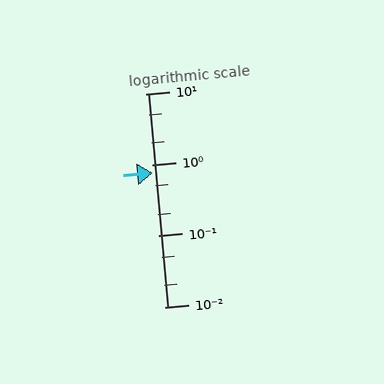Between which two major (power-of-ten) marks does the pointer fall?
The pointer is between 0.1 and 1.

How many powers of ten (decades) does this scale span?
The scale spans 3 decades, from 0.01 to 10.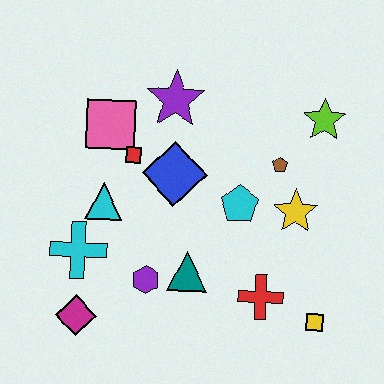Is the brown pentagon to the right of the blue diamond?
Yes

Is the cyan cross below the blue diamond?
Yes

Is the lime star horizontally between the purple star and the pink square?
No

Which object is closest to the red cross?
The yellow square is closest to the red cross.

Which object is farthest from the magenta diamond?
The lime star is farthest from the magenta diamond.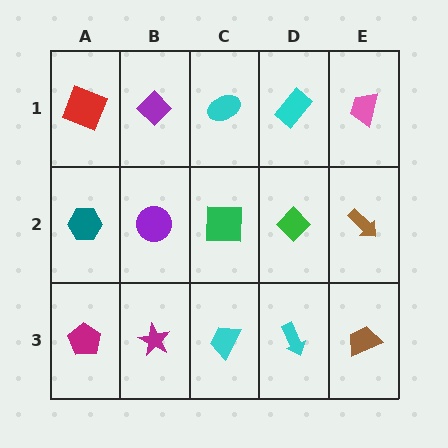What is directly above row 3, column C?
A green square.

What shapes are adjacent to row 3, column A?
A teal hexagon (row 2, column A), a magenta star (row 3, column B).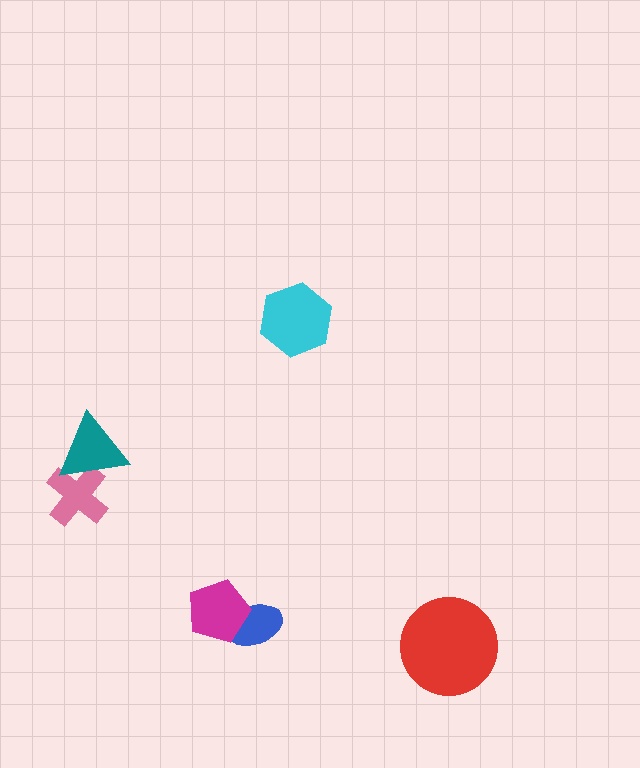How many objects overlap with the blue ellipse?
1 object overlaps with the blue ellipse.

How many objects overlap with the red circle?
0 objects overlap with the red circle.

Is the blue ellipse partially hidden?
Yes, it is partially covered by another shape.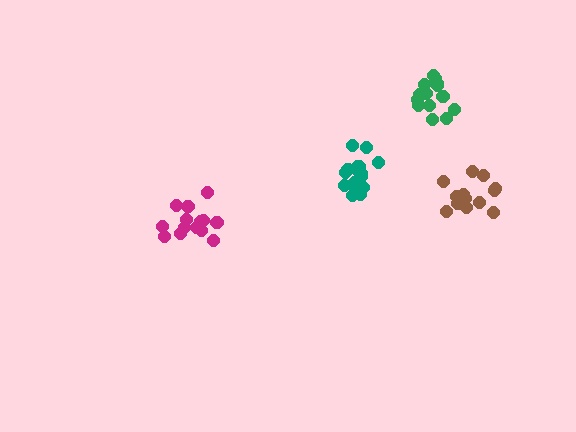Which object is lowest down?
The magenta cluster is bottommost.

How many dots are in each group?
Group 1: 15 dots, Group 2: 16 dots, Group 3: 15 dots, Group 4: 14 dots (60 total).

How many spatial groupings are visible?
There are 4 spatial groupings.